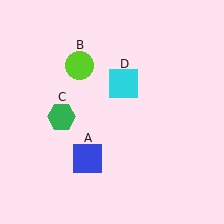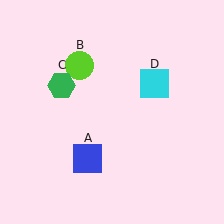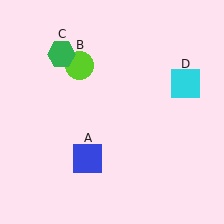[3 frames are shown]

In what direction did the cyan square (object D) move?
The cyan square (object D) moved right.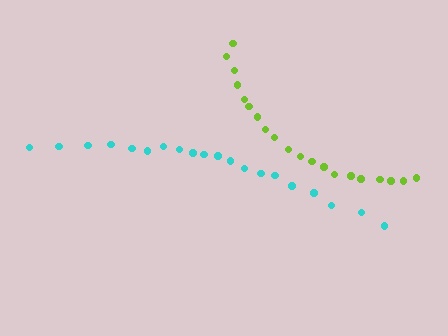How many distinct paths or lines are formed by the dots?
There are 2 distinct paths.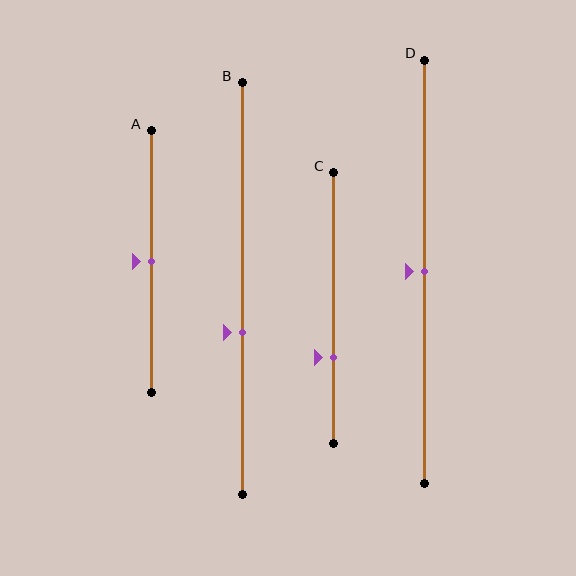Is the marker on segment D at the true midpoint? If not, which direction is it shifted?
Yes, the marker on segment D is at the true midpoint.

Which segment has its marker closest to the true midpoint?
Segment A has its marker closest to the true midpoint.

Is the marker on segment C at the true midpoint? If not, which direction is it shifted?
No, the marker on segment C is shifted downward by about 18% of the segment length.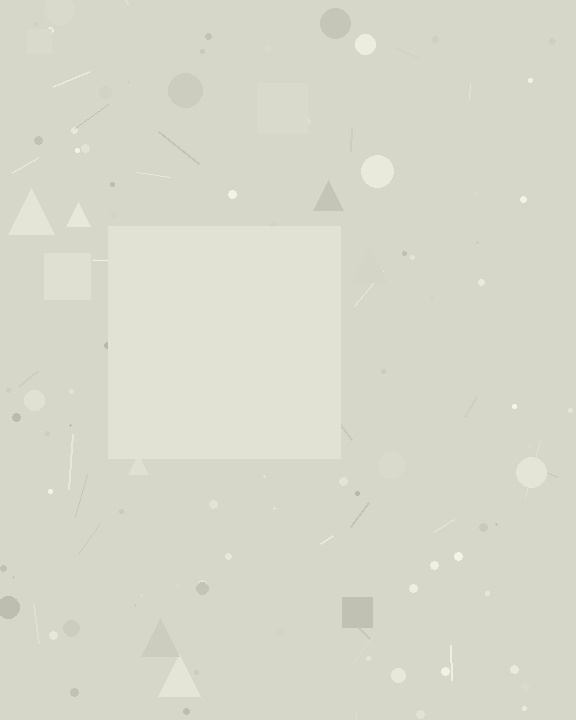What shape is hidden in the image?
A square is hidden in the image.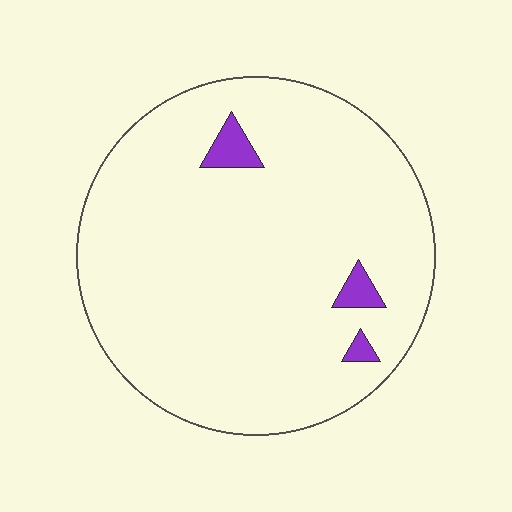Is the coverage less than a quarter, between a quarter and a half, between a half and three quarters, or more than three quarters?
Less than a quarter.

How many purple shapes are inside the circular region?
3.